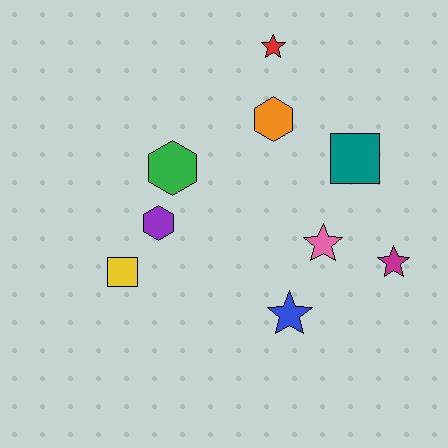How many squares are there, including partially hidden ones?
There are 2 squares.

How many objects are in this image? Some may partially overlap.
There are 9 objects.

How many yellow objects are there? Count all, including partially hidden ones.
There is 1 yellow object.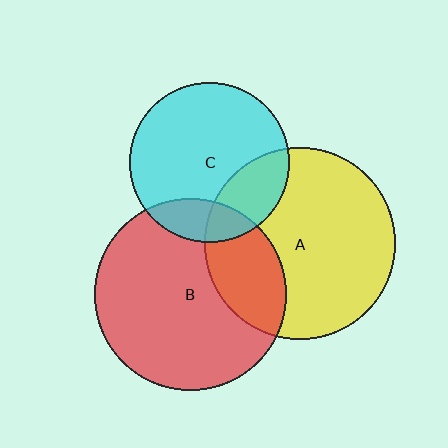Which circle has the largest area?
Circle B (red).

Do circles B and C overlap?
Yes.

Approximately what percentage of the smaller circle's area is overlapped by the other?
Approximately 15%.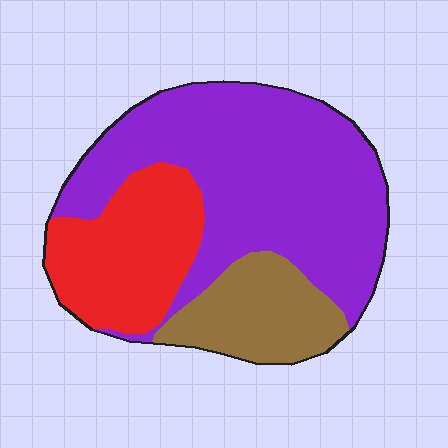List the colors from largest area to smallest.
From largest to smallest: purple, red, brown.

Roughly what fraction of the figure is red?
Red covers 25% of the figure.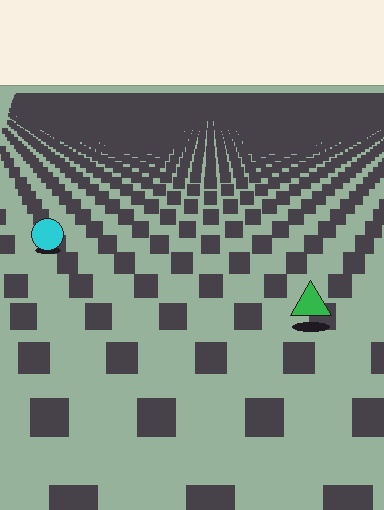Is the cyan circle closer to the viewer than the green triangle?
No. The green triangle is closer — you can tell from the texture gradient: the ground texture is coarser near it.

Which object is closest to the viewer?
The green triangle is closest. The texture marks near it are larger and more spread out.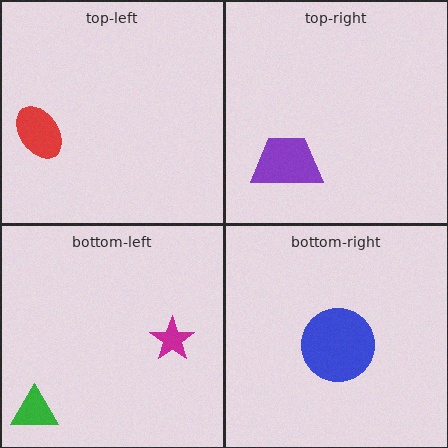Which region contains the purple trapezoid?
The top-right region.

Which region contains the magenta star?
The bottom-left region.